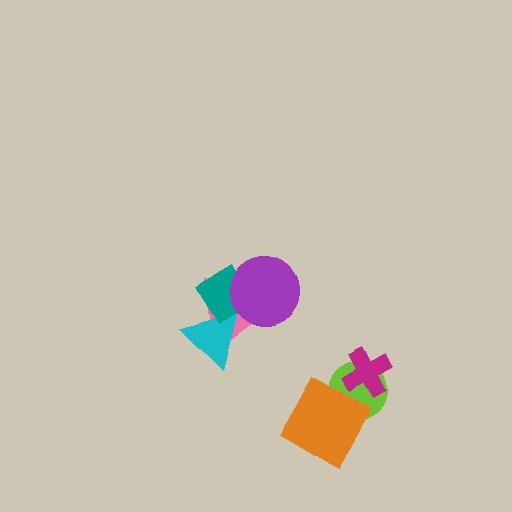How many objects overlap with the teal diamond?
3 objects overlap with the teal diamond.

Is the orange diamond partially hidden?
No, no other shape covers it.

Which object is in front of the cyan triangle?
The teal diamond is in front of the cyan triangle.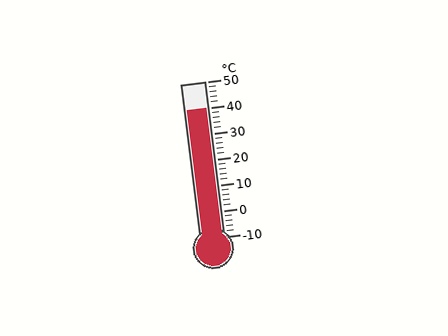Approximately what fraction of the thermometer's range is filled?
The thermometer is filled to approximately 85% of its range.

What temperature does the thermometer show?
The thermometer shows approximately 40°C.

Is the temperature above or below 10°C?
The temperature is above 10°C.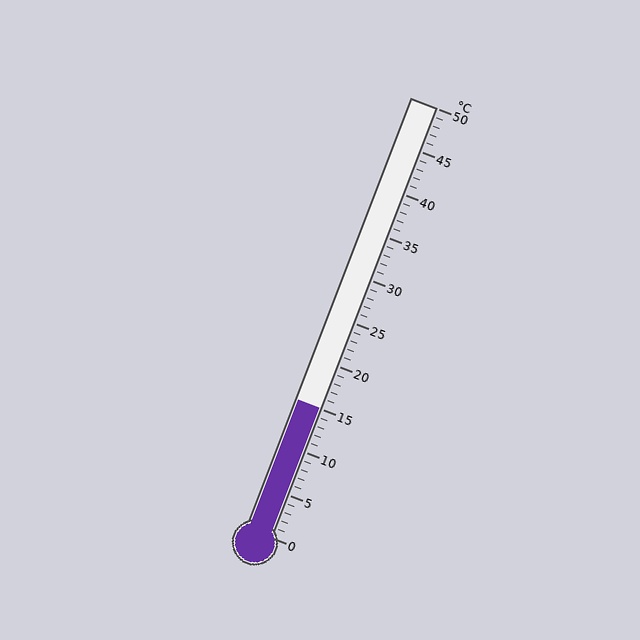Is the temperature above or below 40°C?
The temperature is below 40°C.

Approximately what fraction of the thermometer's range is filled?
The thermometer is filled to approximately 30% of its range.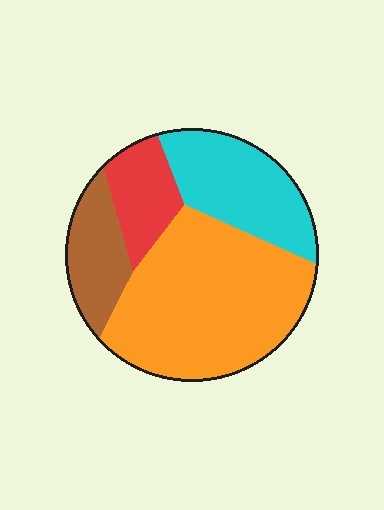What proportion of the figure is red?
Red takes up about one eighth (1/8) of the figure.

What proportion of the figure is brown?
Brown takes up less than a quarter of the figure.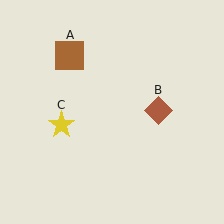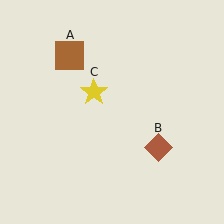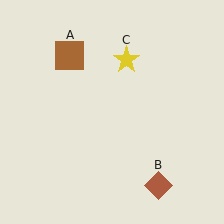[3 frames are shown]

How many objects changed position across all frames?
2 objects changed position: brown diamond (object B), yellow star (object C).